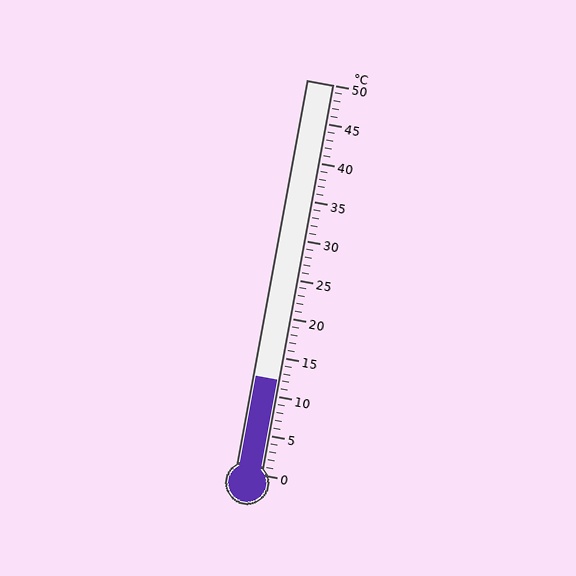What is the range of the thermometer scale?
The thermometer scale ranges from 0°C to 50°C.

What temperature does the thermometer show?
The thermometer shows approximately 12°C.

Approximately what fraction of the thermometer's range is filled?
The thermometer is filled to approximately 25% of its range.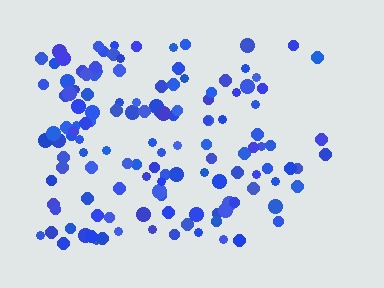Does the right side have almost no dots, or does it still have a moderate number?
Still a moderate number, just noticeably fewer than the left.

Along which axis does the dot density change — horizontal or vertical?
Horizontal.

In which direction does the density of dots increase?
From right to left, with the left side densest.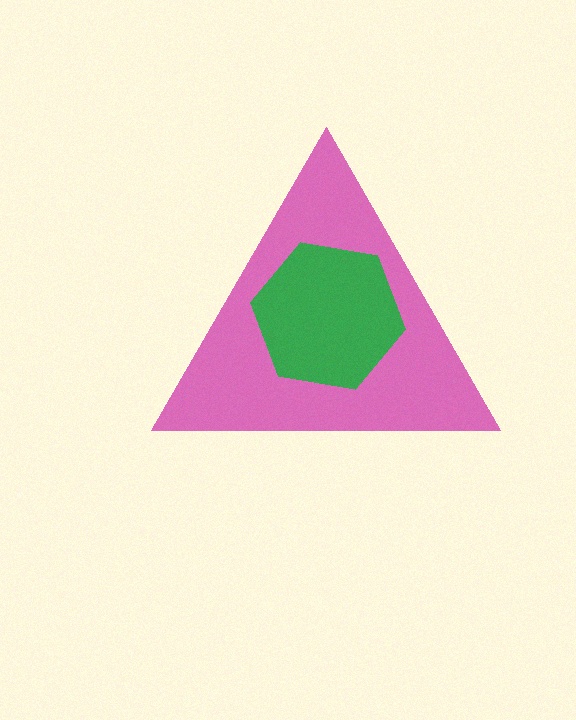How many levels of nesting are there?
2.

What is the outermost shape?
The pink triangle.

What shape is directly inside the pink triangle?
The green hexagon.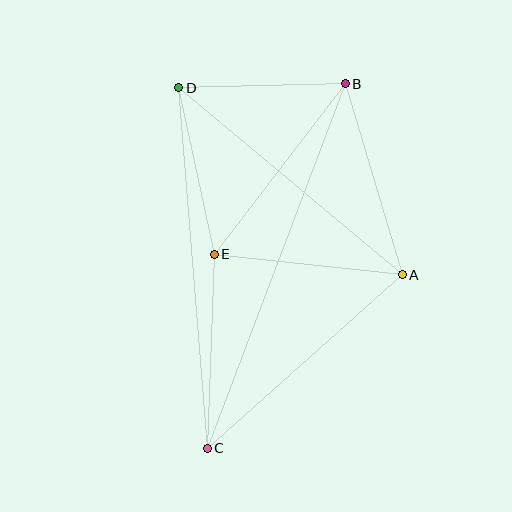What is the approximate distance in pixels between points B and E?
The distance between B and E is approximately 215 pixels.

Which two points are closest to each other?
Points B and D are closest to each other.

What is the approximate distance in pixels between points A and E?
The distance between A and E is approximately 189 pixels.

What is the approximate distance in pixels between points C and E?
The distance between C and E is approximately 194 pixels.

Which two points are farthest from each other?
Points B and C are farthest from each other.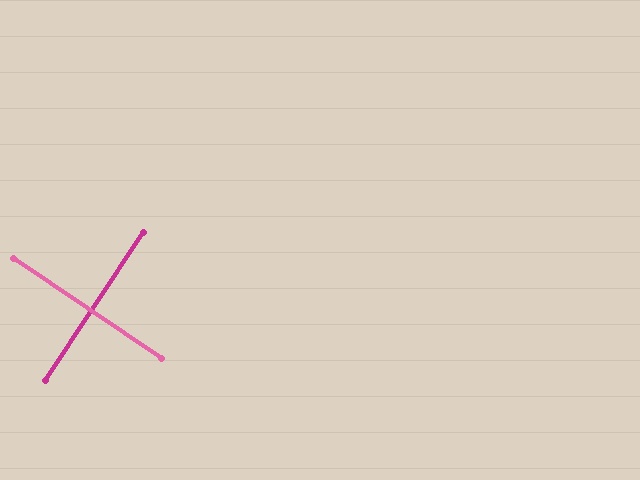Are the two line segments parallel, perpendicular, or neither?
Perpendicular — they meet at approximately 89°.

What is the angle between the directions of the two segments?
Approximately 89 degrees.